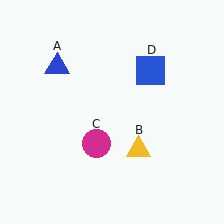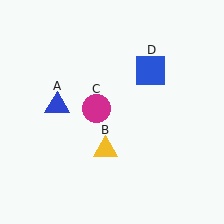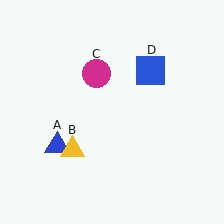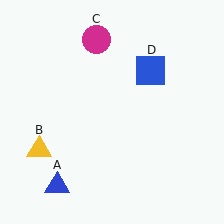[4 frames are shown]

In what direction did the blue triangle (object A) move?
The blue triangle (object A) moved down.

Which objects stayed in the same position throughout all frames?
Blue square (object D) remained stationary.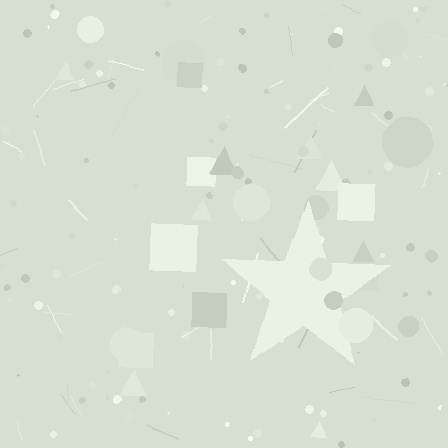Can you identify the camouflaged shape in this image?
The camouflaged shape is a star.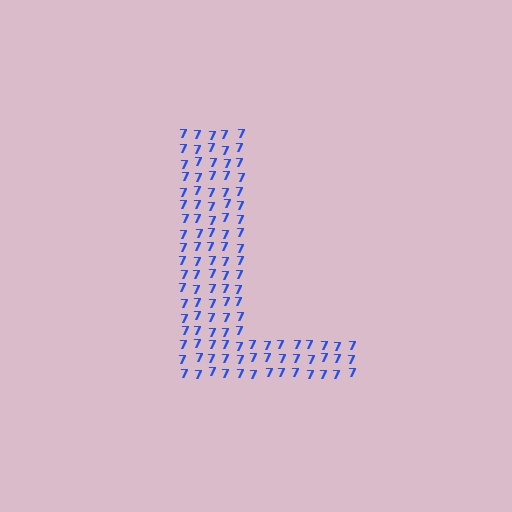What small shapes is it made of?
It is made of small digit 7's.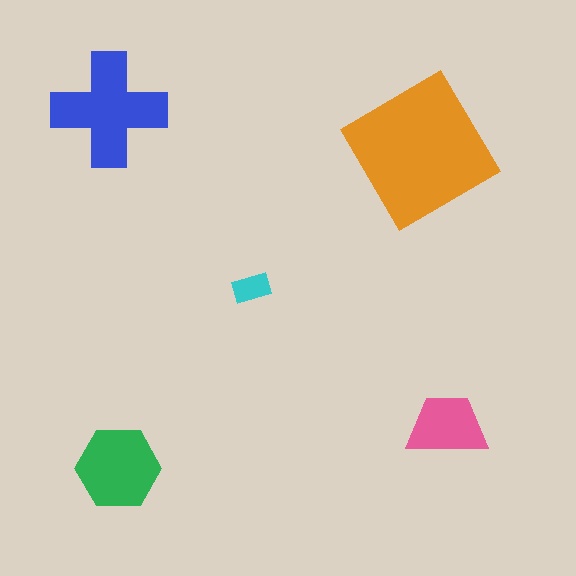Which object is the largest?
The orange diamond.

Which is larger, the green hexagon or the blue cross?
The blue cross.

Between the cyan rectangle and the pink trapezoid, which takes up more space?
The pink trapezoid.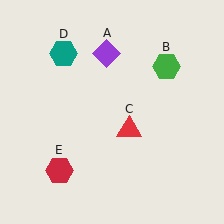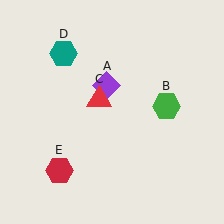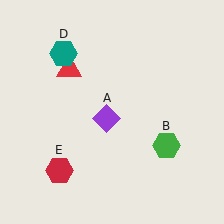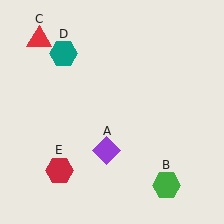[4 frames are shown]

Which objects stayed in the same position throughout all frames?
Teal hexagon (object D) and red hexagon (object E) remained stationary.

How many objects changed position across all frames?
3 objects changed position: purple diamond (object A), green hexagon (object B), red triangle (object C).